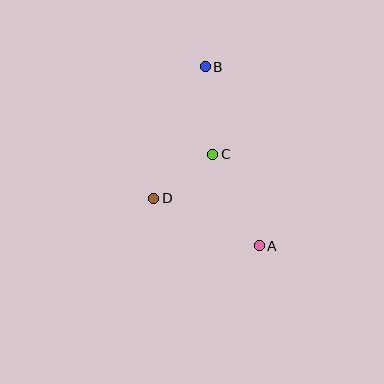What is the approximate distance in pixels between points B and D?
The distance between B and D is approximately 141 pixels.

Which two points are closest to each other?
Points C and D are closest to each other.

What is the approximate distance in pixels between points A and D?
The distance between A and D is approximately 116 pixels.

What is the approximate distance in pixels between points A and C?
The distance between A and C is approximately 103 pixels.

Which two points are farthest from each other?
Points A and B are farthest from each other.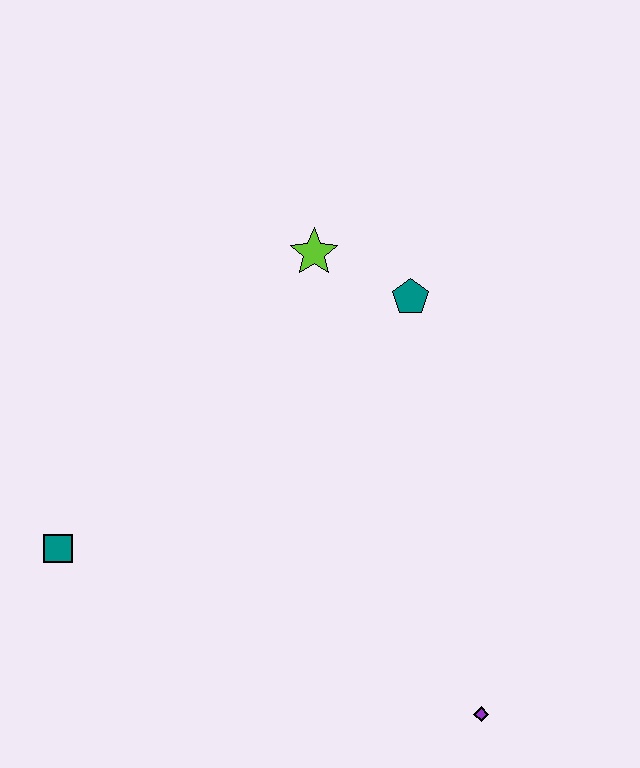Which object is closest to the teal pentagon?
The lime star is closest to the teal pentagon.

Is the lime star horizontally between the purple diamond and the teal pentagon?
No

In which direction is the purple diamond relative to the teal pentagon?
The purple diamond is below the teal pentagon.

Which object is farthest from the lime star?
The purple diamond is farthest from the lime star.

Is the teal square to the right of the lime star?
No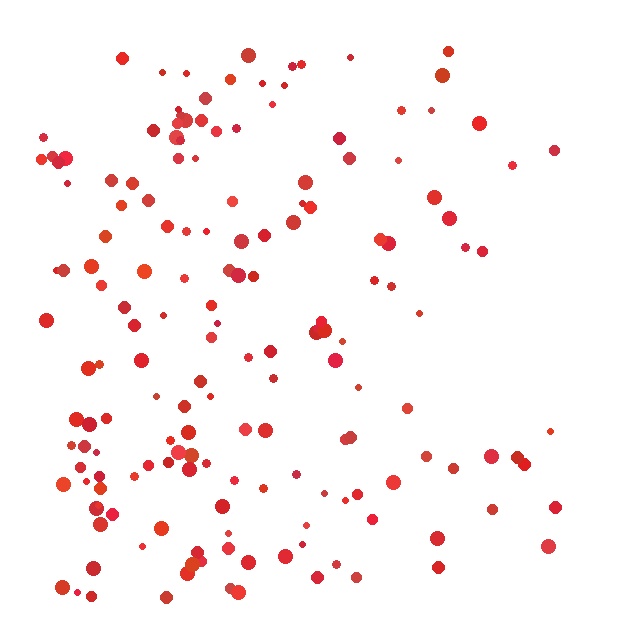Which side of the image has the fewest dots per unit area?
The right.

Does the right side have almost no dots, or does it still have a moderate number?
Still a moderate number, just noticeably fewer than the left.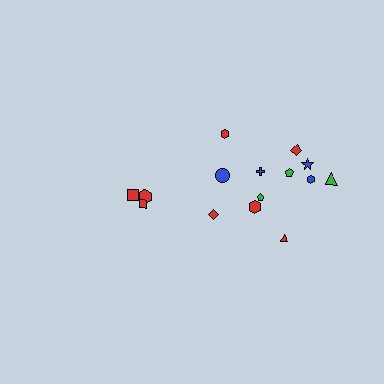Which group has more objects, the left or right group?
The right group.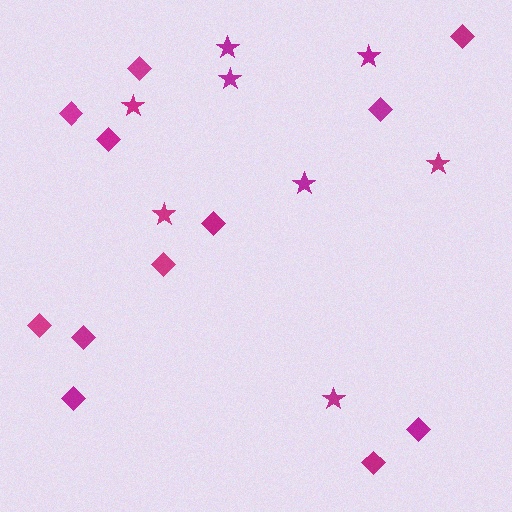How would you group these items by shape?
There are 2 groups: one group of stars (8) and one group of diamonds (12).